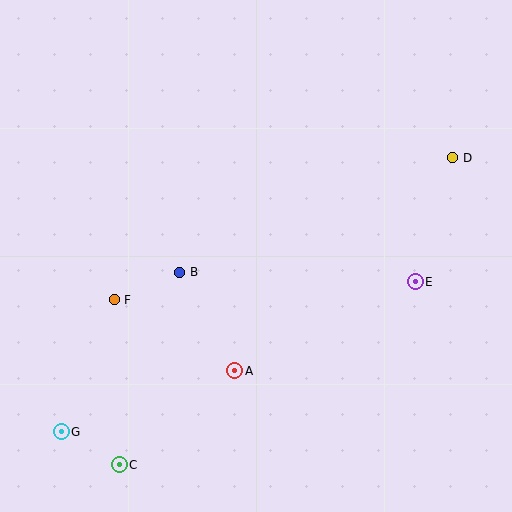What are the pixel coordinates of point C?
Point C is at (119, 465).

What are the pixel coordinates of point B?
Point B is at (180, 272).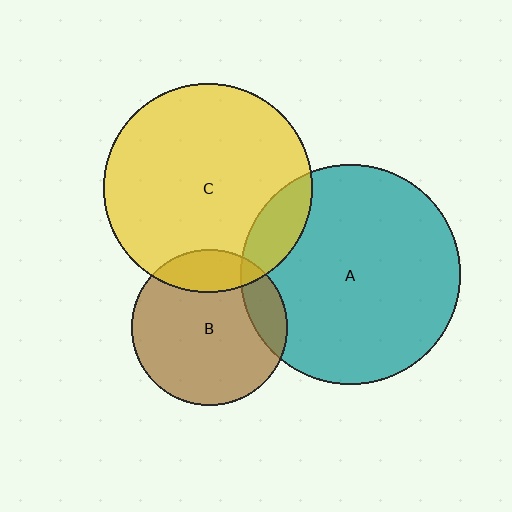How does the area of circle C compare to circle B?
Approximately 1.8 times.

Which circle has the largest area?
Circle A (teal).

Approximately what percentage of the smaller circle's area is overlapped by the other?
Approximately 20%.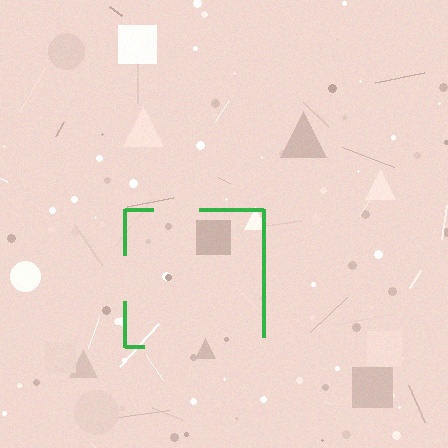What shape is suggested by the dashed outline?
The dashed outline suggests a square.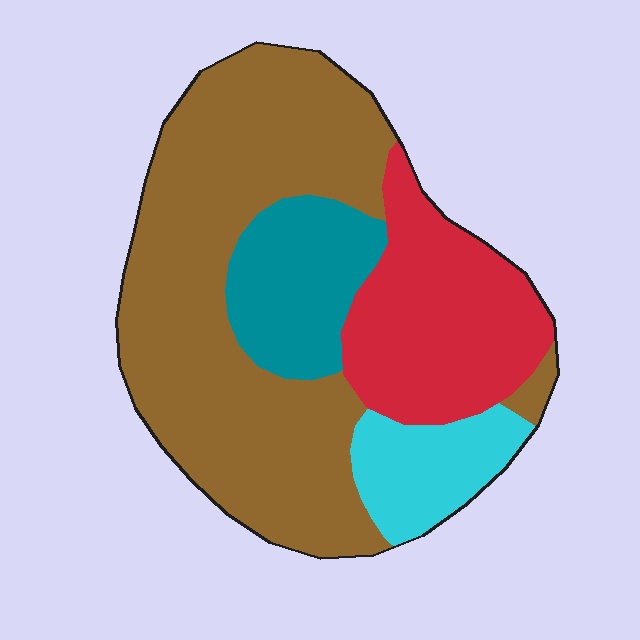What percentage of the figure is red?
Red covers around 20% of the figure.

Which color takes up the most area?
Brown, at roughly 55%.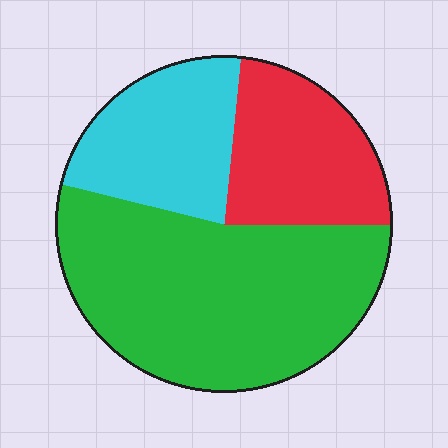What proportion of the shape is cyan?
Cyan takes up between a sixth and a third of the shape.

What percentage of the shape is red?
Red covers around 25% of the shape.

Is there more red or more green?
Green.